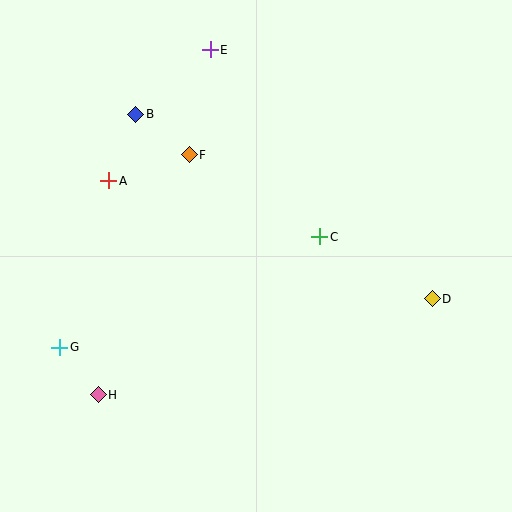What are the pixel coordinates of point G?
Point G is at (60, 347).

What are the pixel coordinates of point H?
Point H is at (98, 395).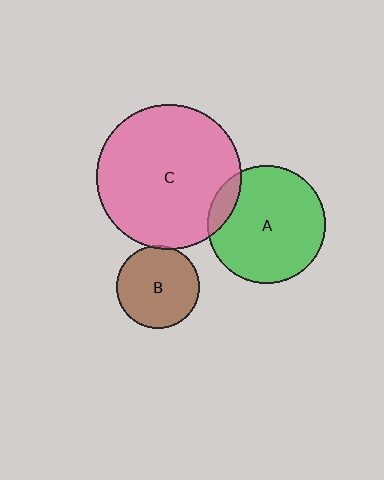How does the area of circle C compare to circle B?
Approximately 3.1 times.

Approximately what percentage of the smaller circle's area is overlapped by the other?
Approximately 5%.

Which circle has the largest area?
Circle C (pink).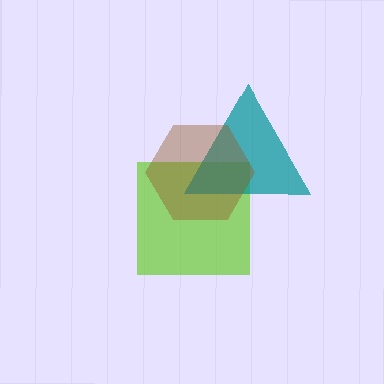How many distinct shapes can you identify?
There are 3 distinct shapes: a lime square, a teal triangle, a brown hexagon.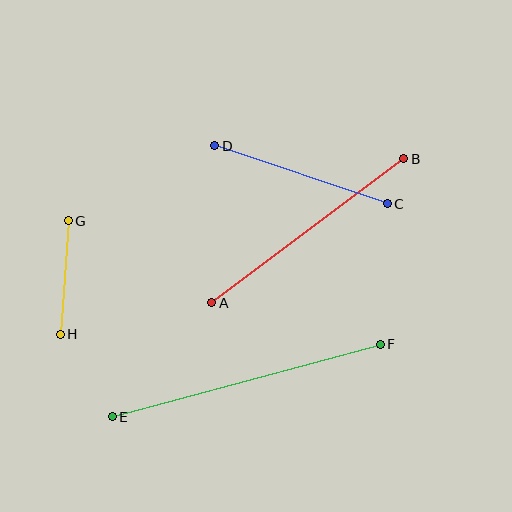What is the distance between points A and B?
The distance is approximately 240 pixels.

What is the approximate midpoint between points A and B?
The midpoint is at approximately (308, 231) pixels.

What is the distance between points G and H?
The distance is approximately 114 pixels.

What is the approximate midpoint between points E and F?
The midpoint is at approximately (246, 380) pixels.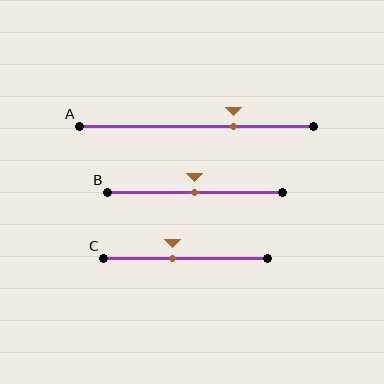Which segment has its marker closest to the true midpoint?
Segment B has its marker closest to the true midpoint.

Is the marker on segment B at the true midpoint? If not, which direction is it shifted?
Yes, the marker on segment B is at the true midpoint.